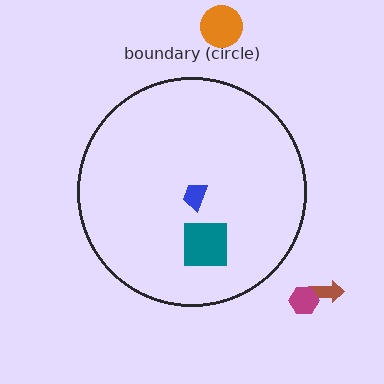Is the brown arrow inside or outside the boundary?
Outside.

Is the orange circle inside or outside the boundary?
Outside.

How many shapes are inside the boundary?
2 inside, 3 outside.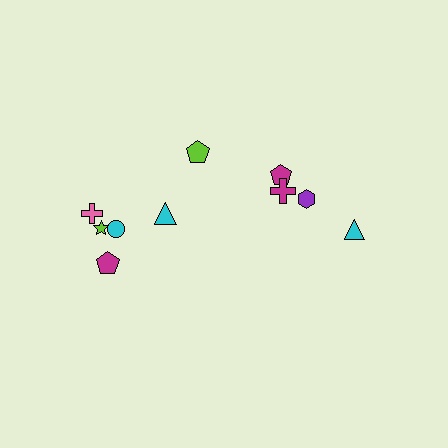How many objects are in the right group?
There are 4 objects.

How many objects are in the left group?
There are 6 objects.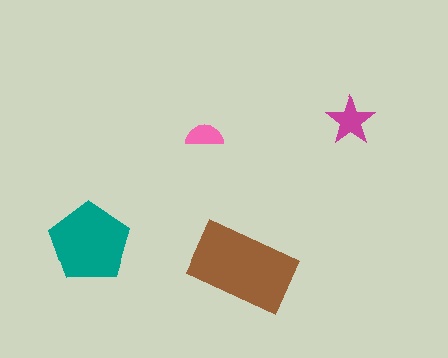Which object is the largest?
The brown rectangle.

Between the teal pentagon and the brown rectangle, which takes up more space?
The brown rectangle.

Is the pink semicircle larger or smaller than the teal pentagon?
Smaller.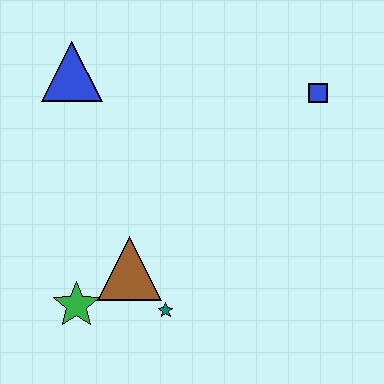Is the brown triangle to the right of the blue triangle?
Yes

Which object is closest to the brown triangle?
The teal star is closest to the brown triangle.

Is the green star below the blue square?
Yes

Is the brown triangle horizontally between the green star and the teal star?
Yes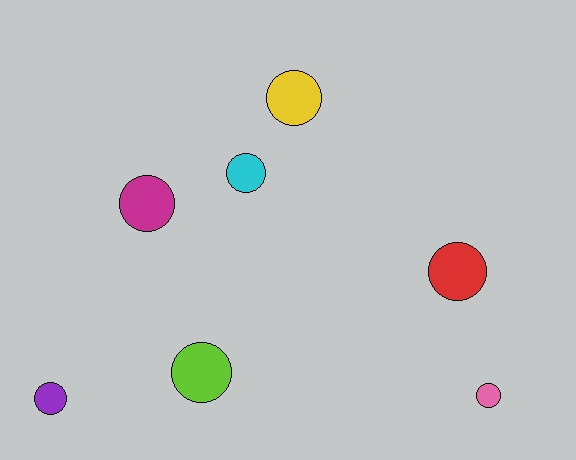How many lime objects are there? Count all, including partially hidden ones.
There is 1 lime object.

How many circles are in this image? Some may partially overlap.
There are 7 circles.